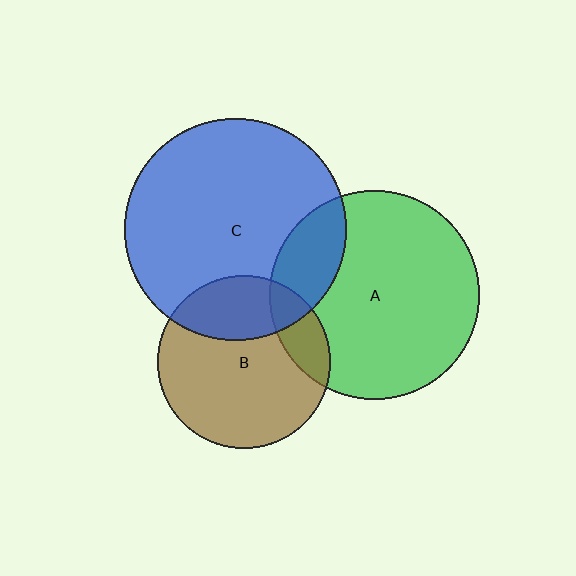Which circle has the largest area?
Circle C (blue).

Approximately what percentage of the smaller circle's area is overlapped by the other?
Approximately 25%.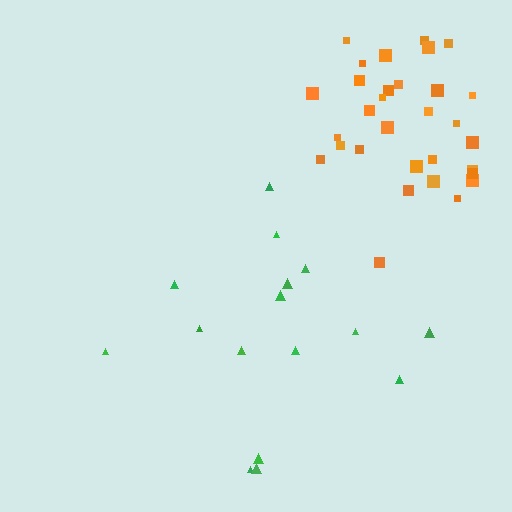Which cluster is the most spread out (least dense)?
Green.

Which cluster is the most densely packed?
Orange.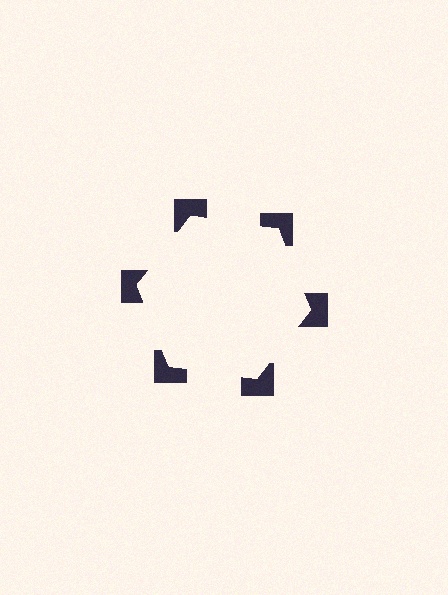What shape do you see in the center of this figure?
An illusory hexagon — its edges are inferred from the aligned wedge cuts in the notched squares, not physically drawn.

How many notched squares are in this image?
There are 6 — one at each vertex of the illusory hexagon.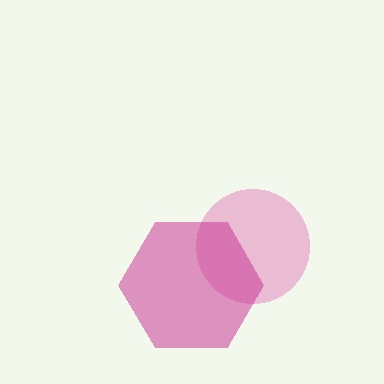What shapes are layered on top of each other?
The layered shapes are: a pink circle, a magenta hexagon.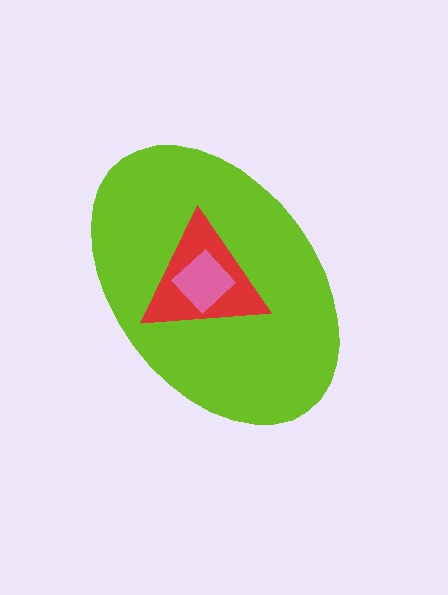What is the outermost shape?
The lime ellipse.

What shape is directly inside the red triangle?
The pink diamond.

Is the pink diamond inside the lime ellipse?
Yes.